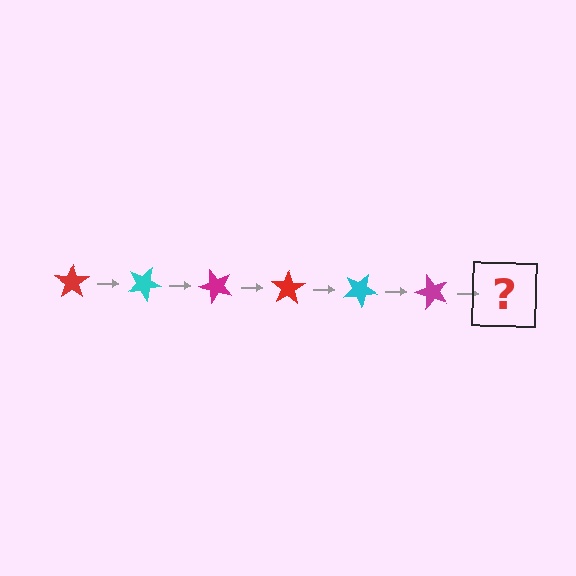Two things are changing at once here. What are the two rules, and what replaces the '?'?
The two rules are that it rotates 25 degrees each step and the color cycles through red, cyan, and magenta. The '?' should be a red star, rotated 150 degrees from the start.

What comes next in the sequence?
The next element should be a red star, rotated 150 degrees from the start.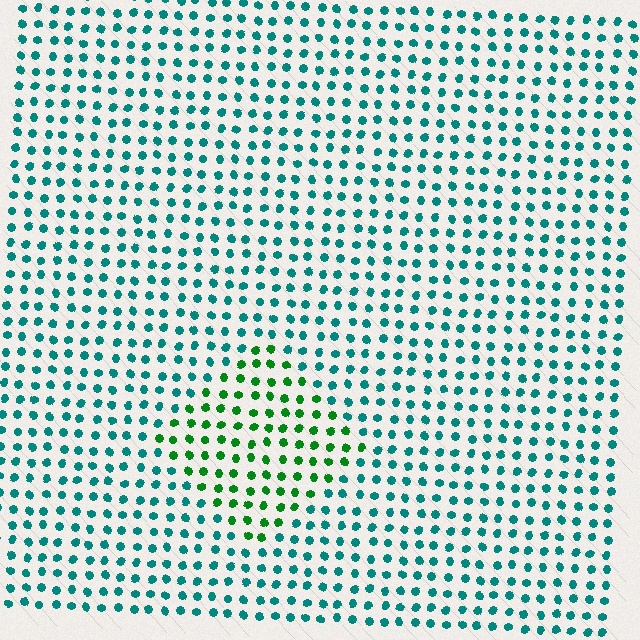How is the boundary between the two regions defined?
The boundary is defined purely by a slight shift in hue (about 46 degrees). Spacing, size, and orientation are identical on both sides.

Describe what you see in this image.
The image is filled with small teal elements in a uniform arrangement. A diamond-shaped region is visible where the elements are tinted to a slightly different hue, forming a subtle color boundary.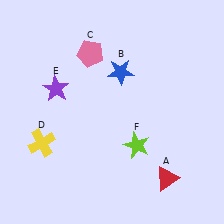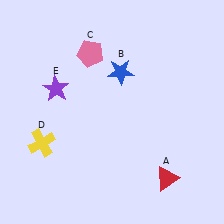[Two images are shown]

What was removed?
The lime star (F) was removed in Image 2.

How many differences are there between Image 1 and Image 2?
There is 1 difference between the two images.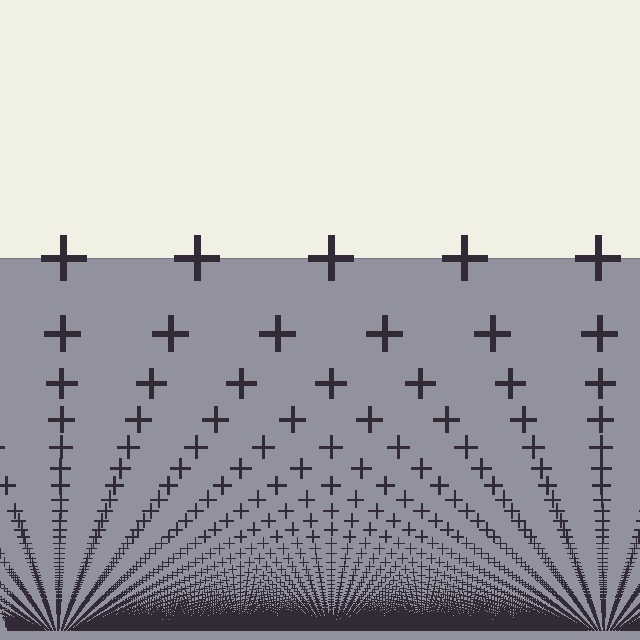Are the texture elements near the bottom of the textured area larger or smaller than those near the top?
Smaller. The gradient is inverted — elements near the bottom are smaller and denser.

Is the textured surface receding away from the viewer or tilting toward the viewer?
The surface appears to tilt toward the viewer. Texture elements get larger and sparser toward the top.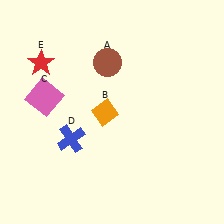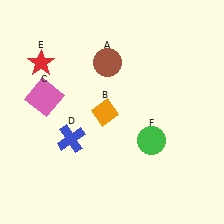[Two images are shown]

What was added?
A green circle (F) was added in Image 2.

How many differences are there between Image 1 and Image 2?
There is 1 difference between the two images.